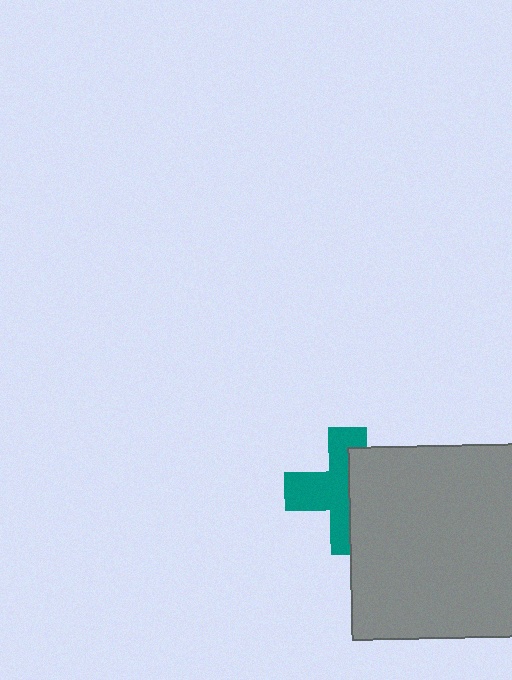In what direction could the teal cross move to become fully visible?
The teal cross could move left. That would shift it out from behind the gray rectangle entirely.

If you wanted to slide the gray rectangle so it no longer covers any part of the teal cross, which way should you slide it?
Slide it right — that is the most direct way to separate the two shapes.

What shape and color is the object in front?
The object in front is a gray rectangle.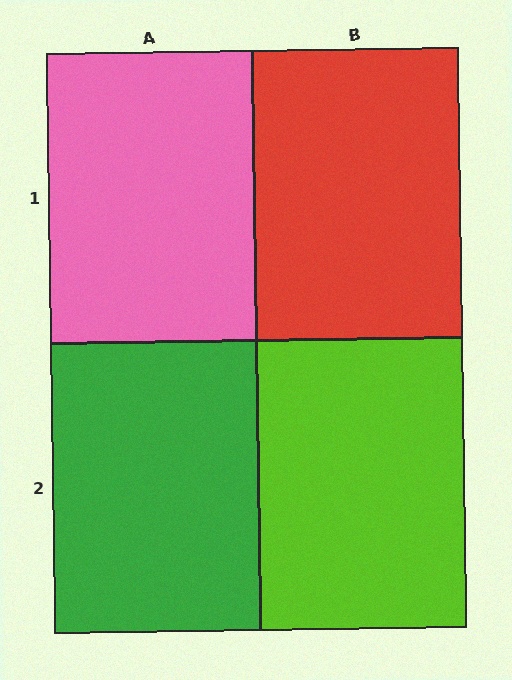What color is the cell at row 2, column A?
Green.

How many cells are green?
1 cell is green.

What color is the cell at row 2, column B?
Lime.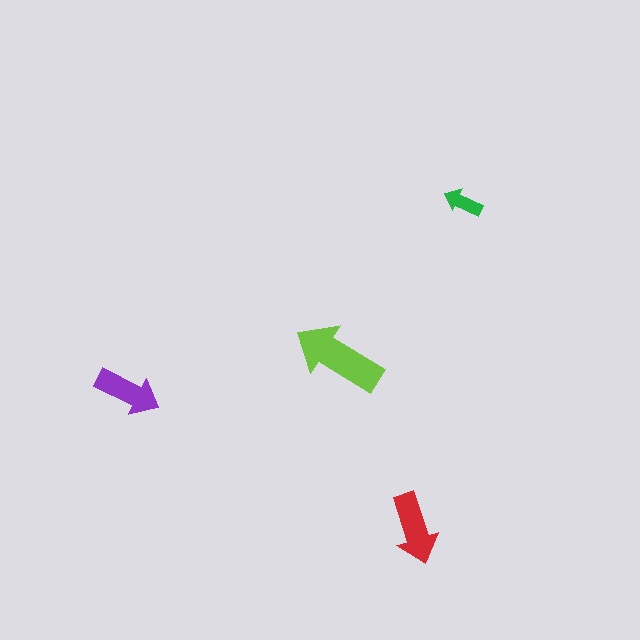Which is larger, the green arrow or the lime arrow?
The lime one.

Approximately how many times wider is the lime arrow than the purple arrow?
About 1.5 times wider.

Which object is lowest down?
The red arrow is bottommost.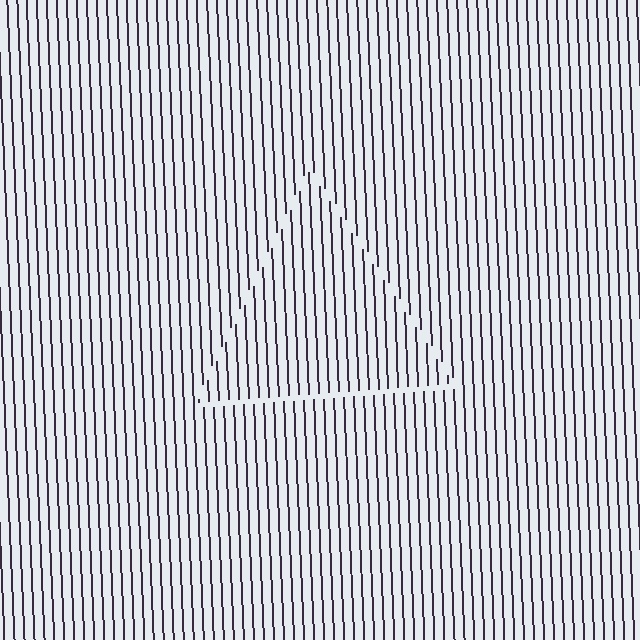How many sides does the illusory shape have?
3 sides — the line-ends trace a triangle.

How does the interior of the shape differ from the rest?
The interior of the shape contains the same grating, shifted by half a period — the contour is defined by the phase discontinuity where line-ends from the inner and outer gratings abut.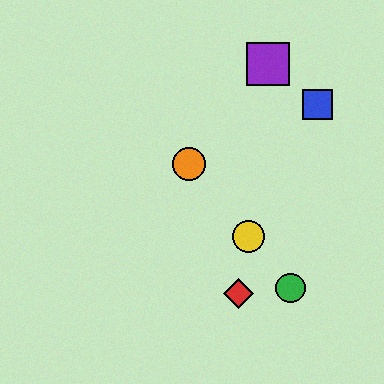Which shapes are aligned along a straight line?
The green circle, the yellow circle, the orange circle are aligned along a straight line.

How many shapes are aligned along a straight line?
3 shapes (the green circle, the yellow circle, the orange circle) are aligned along a straight line.